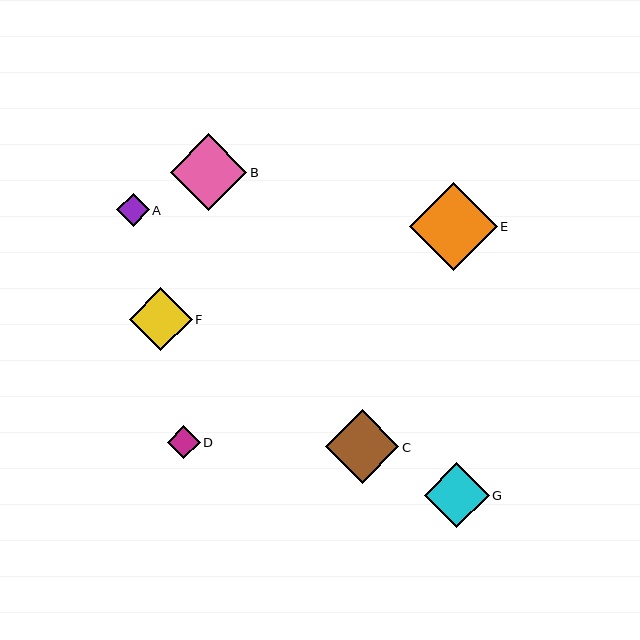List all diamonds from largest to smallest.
From largest to smallest: E, B, C, G, F, D, A.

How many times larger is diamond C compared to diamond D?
Diamond C is approximately 2.3 times the size of diamond D.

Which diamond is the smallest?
Diamond A is the smallest with a size of approximately 32 pixels.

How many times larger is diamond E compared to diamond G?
Diamond E is approximately 1.4 times the size of diamond G.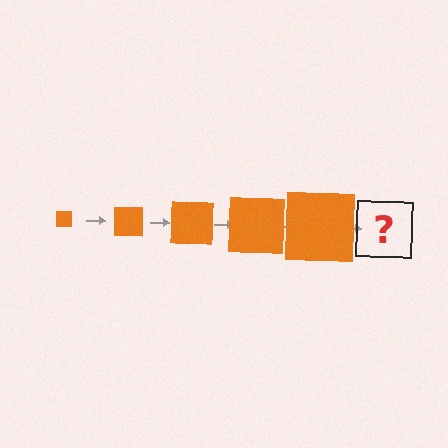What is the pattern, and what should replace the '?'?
The pattern is that the square gets progressively larger each step. The '?' should be an orange square, larger than the previous one.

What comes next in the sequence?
The next element should be an orange square, larger than the previous one.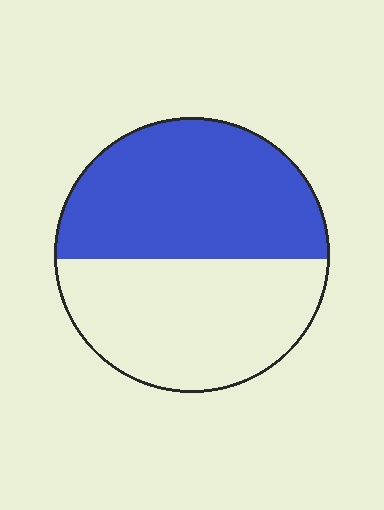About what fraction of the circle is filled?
About one half (1/2).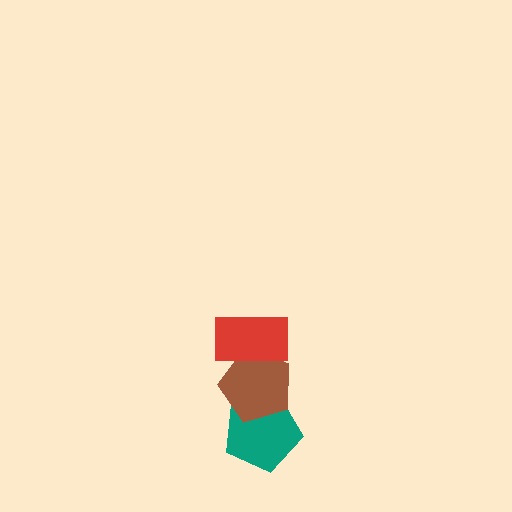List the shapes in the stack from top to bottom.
From top to bottom: the red rectangle, the brown pentagon, the teal pentagon.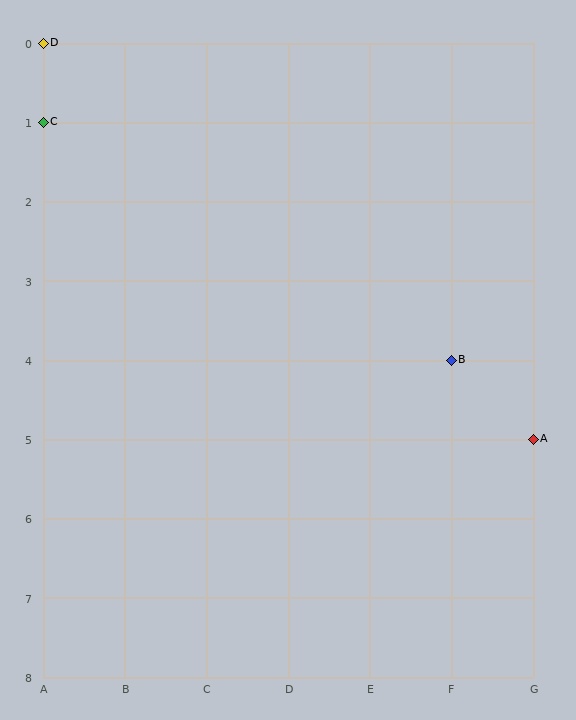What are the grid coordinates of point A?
Point A is at grid coordinates (G, 5).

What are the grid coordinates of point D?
Point D is at grid coordinates (A, 0).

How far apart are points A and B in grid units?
Points A and B are 1 column and 1 row apart (about 1.4 grid units diagonally).